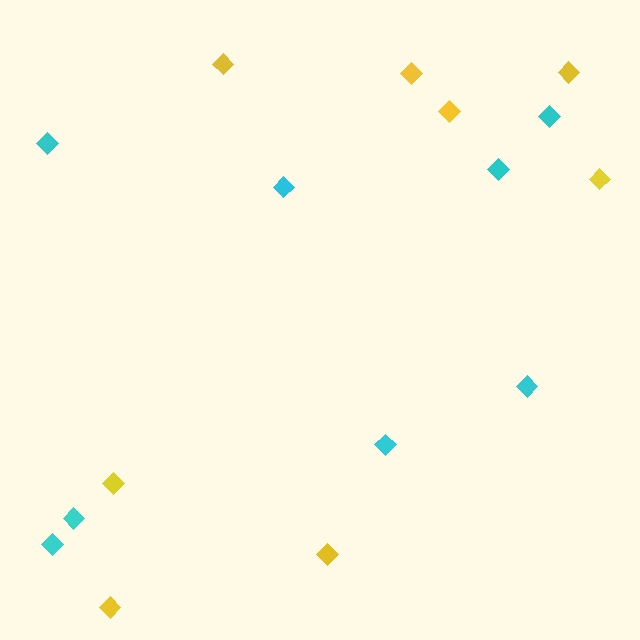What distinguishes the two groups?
There are 2 groups: one group of yellow diamonds (8) and one group of cyan diamonds (8).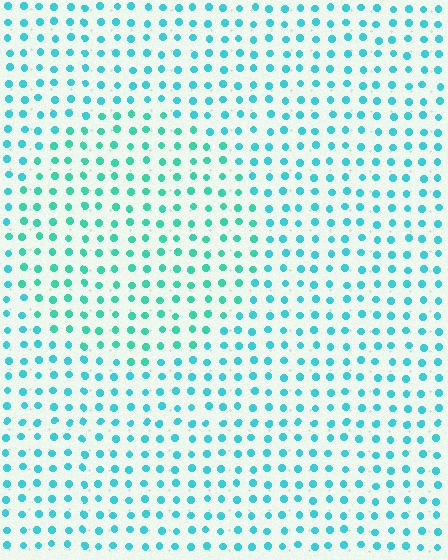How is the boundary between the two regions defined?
The boundary is defined purely by a slight shift in hue (about 20 degrees). Spacing, size, and orientation are identical on both sides.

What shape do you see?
I see a circle.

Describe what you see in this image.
The image is filled with small cyan elements in a uniform arrangement. A circle-shaped region is visible where the elements are tinted to a slightly different hue, forming a subtle color boundary.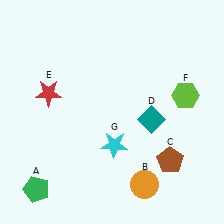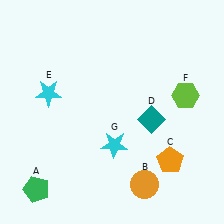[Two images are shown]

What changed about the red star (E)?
In Image 1, E is red. In Image 2, it changed to cyan.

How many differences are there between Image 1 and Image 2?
There are 2 differences between the two images.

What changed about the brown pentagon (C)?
In Image 1, C is brown. In Image 2, it changed to orange.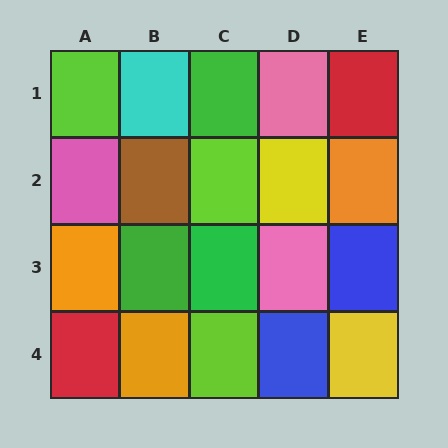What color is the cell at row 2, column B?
Brown.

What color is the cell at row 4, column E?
Yellow.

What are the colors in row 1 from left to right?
Lime, cyan, green, pink, red.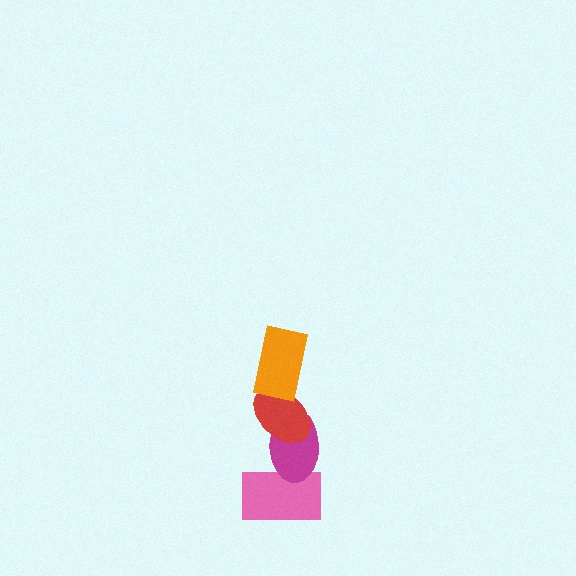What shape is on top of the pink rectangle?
The magenta ellipse is on top of the pink rectangle.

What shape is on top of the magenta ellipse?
The red ellipse is on top of the magenta ellipse.